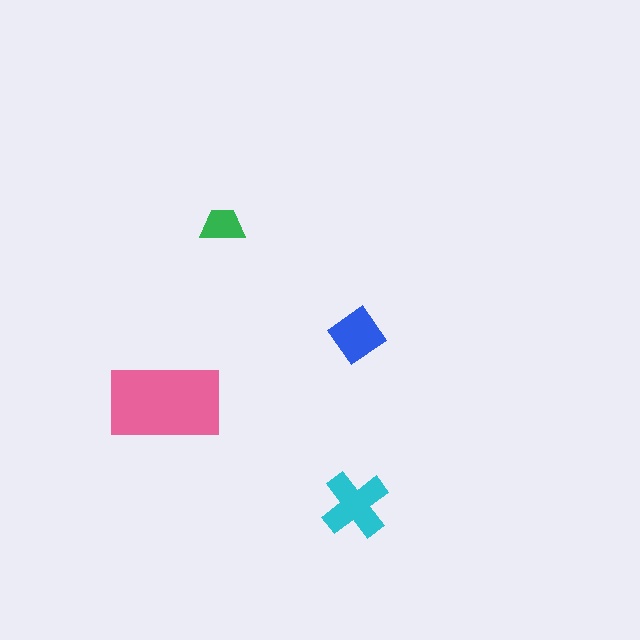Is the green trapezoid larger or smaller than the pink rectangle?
Smaller.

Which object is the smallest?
The green trapezoid.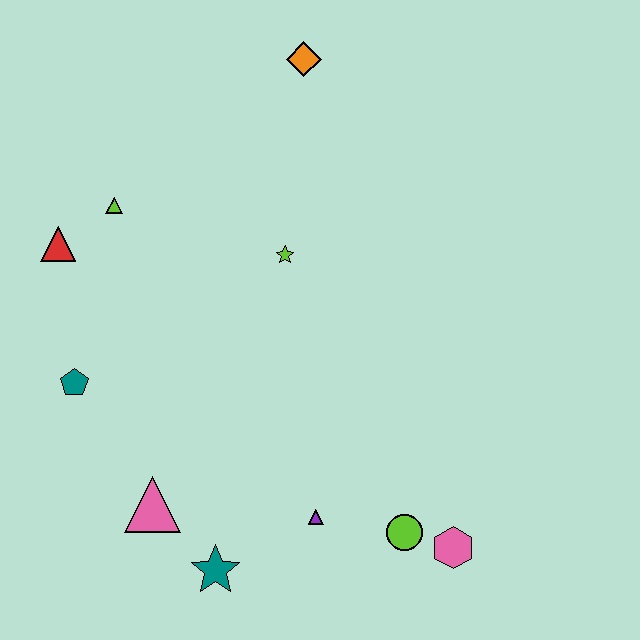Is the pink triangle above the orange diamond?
No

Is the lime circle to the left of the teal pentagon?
No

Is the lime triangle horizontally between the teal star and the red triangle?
Yes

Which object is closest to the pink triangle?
The teal star is closest to the pink triangle.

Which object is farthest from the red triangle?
The pink hexagon is farthest from the red triangle.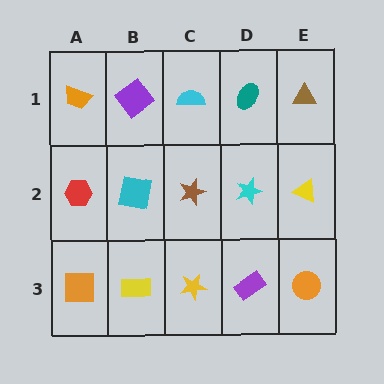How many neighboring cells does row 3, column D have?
3.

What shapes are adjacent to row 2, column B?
A purple diamond (row 1, column B), a yellow rectangle (row 3, column B), a red hexagon (row 2, column A), a brown star (row 2, column C).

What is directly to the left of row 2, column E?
A cyan star.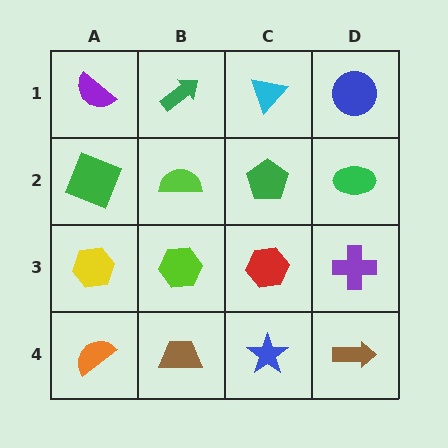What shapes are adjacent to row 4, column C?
A red hexagon (row 3, column C), a brown trapezoid (row 4, column B), a brown arrow (row 4, column D).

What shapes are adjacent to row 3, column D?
A green ellipse (row 2, column D), a brown arrow (row 4, column D), a red hexagon (row 3, column C).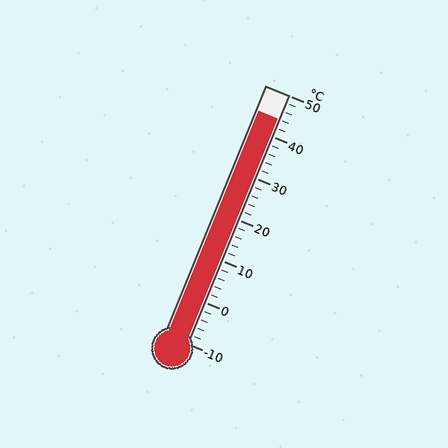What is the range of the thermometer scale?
The thermometer scale ranges from -10°C to 50°C.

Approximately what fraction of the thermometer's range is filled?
The thermometer is filled to approximately 90% of its range.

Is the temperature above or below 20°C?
The temperature is above 20°C.